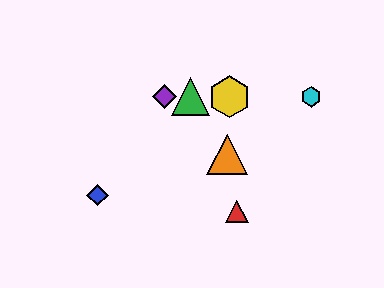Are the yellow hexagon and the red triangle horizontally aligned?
No, the yellow hexagon is at y≈97 and the red triangle is at y≈211.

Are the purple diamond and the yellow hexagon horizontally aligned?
Yes, both are at y≈97.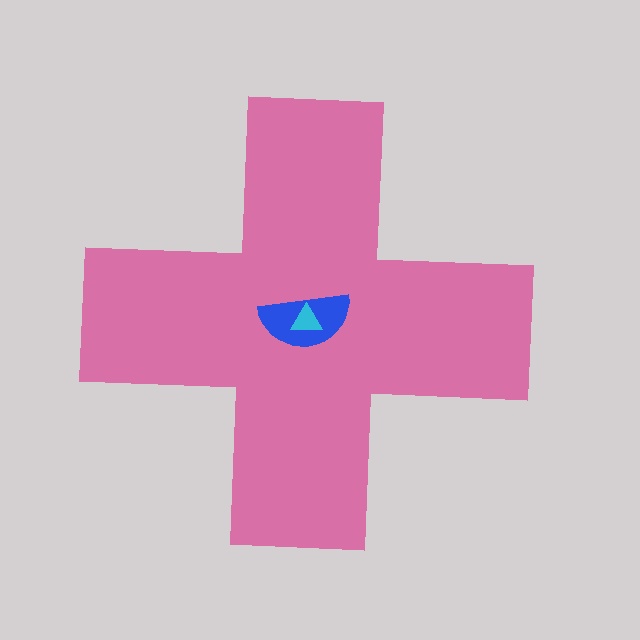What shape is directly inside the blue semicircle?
The cyan triangle.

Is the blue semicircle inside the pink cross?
Yes.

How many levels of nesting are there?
3.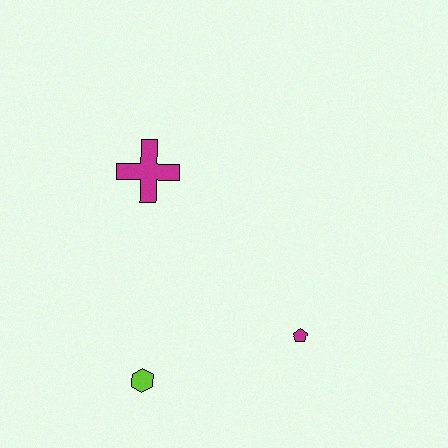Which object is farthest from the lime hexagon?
The magenta cross is farthest from the lime hexagon.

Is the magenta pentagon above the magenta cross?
No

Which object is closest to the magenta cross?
The lime hexagon is closest to the magenta cross.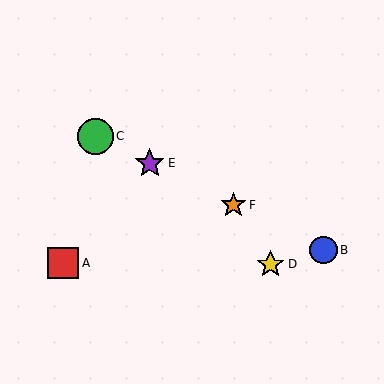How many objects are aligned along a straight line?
4 objects (B, C, E, F) are aligned along a straight line.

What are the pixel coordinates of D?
Object D is at (271, 264).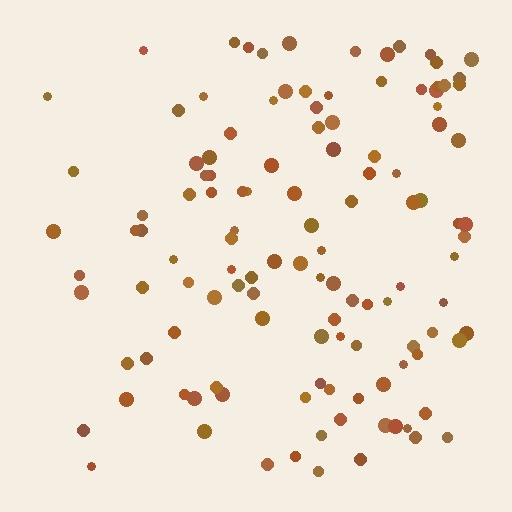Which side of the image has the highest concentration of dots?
The right.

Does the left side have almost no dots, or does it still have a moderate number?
Still a moderate number, just noticeably fewer than the right.